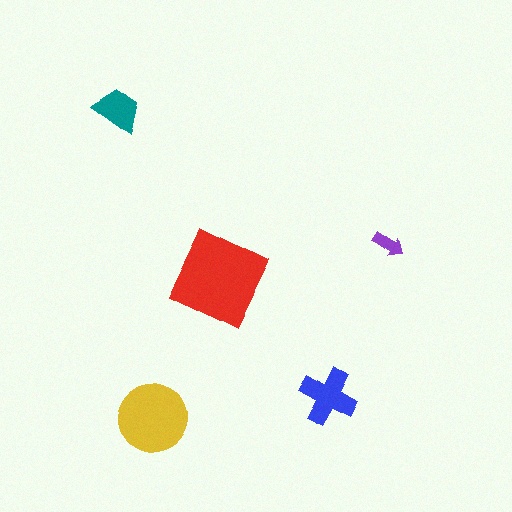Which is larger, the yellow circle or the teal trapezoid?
The yellow circle.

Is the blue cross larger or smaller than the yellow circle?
Smaller.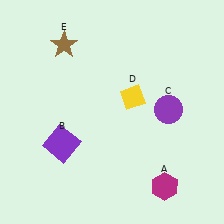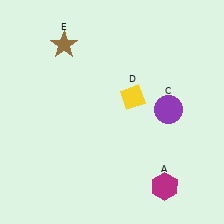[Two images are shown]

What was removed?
The purple square (B) was removed in Image 2.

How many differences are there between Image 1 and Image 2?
There is 1 difference between the two images.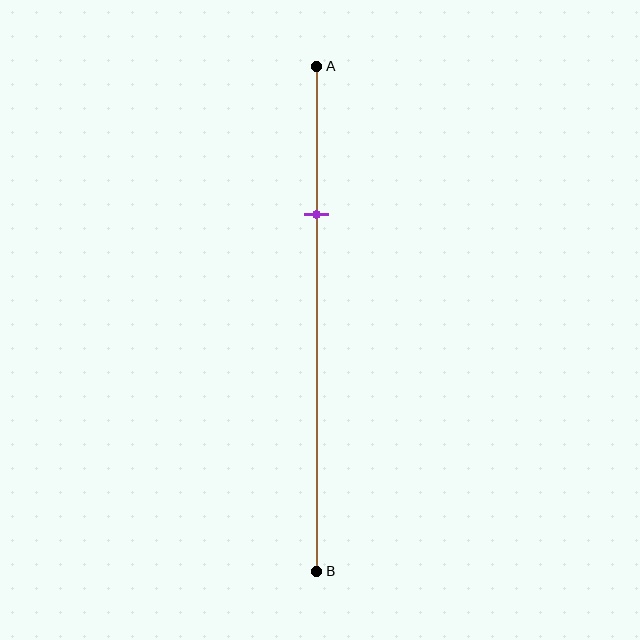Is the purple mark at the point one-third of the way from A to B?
No, the mark is at about 30% from A, not at the 33% one-third point.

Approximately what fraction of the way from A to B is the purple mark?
The purple mark is approximately 30% of the way from A to B.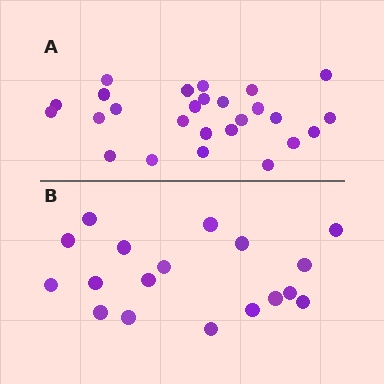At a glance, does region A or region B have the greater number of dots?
Region A (the top region) has more dots.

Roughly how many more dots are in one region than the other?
Region A has roughly 8 or so more dots than region B.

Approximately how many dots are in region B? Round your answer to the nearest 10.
About 20 dots. (The exact count is 18, which rounds to 20.)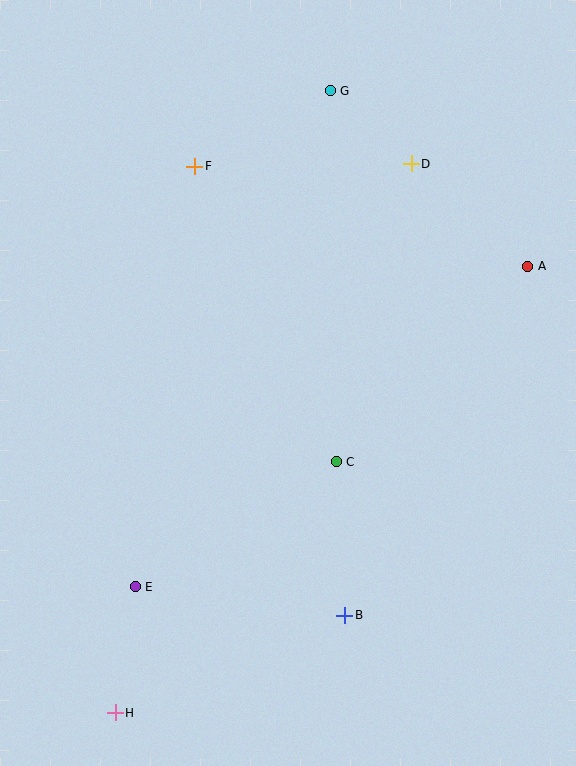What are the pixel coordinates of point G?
Point G is at (330, 91).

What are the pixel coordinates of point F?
Point F is at (195, 166).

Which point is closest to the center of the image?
Point C at (336, 462) is closest to the center.